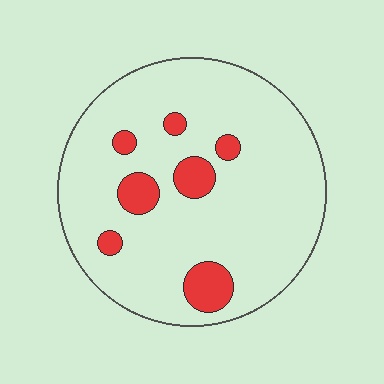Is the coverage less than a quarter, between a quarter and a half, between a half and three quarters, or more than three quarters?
Less than a quarter.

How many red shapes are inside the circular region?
7.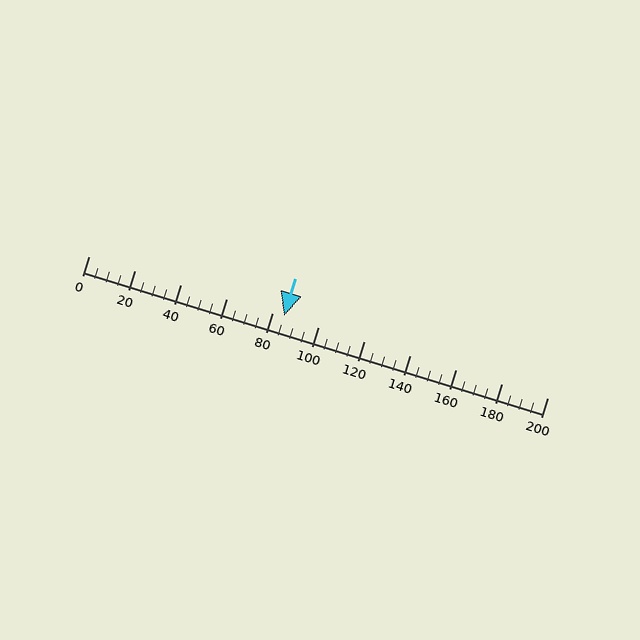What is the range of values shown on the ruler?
The ruler shows values from 0 to 200.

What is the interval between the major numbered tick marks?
The major tick marks are spaced 20 units apart.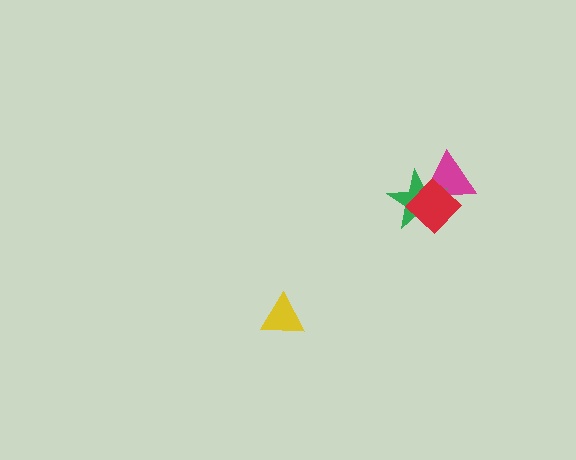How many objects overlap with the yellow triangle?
0 objects overlap with the yellow triangle.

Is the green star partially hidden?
Yes, it is partially covered by another shape.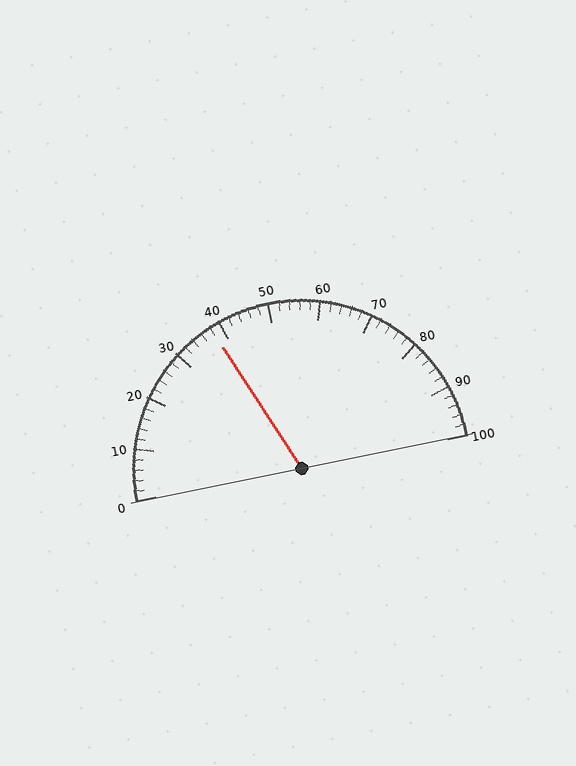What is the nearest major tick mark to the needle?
The nearest major tick mark is 40.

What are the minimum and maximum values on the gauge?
The gauge ranges from 0 to 100.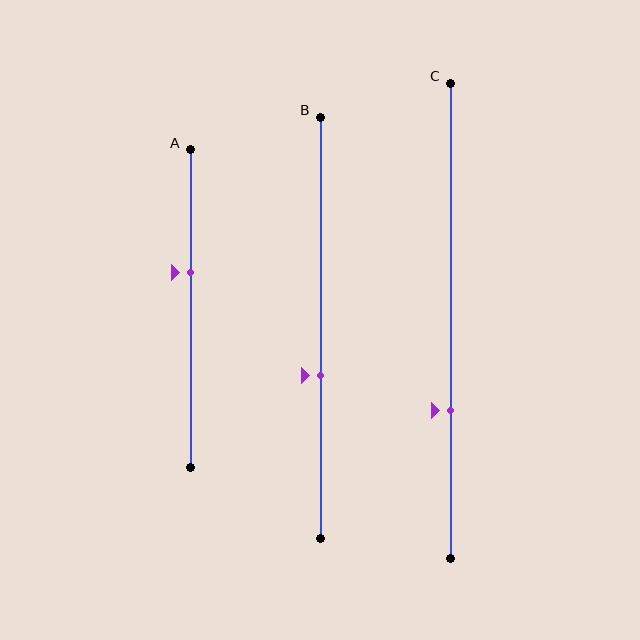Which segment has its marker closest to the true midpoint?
Segment B has its marker closest to the true midpoint.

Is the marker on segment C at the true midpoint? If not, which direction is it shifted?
No, the marker on segment C is shifted downward by about 19% of the segment length.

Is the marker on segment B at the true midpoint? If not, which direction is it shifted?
No, the marker on segment B is shifted downward by about 11% of the segment length.